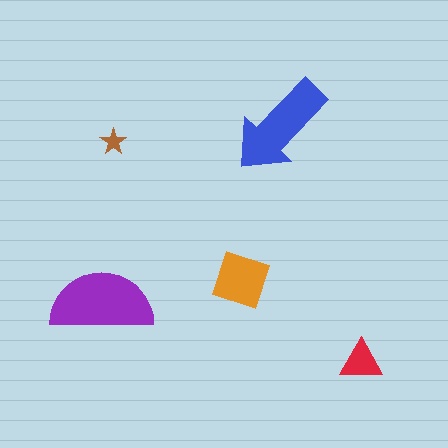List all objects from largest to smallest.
The purple semicircle, the blue arrow, the orange square, the red triangle, the brown star.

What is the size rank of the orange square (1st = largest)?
3rd.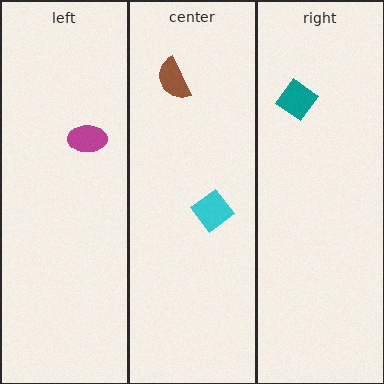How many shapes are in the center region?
2.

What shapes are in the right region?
The teal diamond.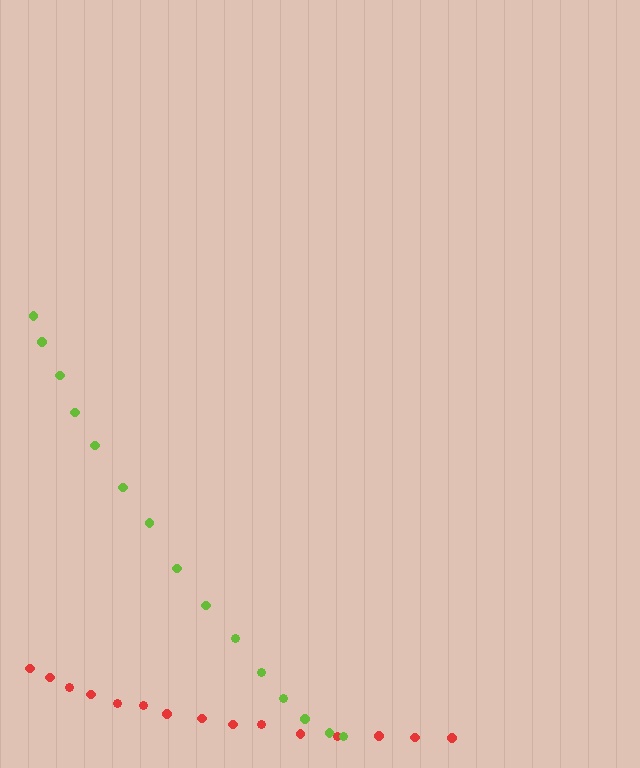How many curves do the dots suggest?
There are 2 distinct paths.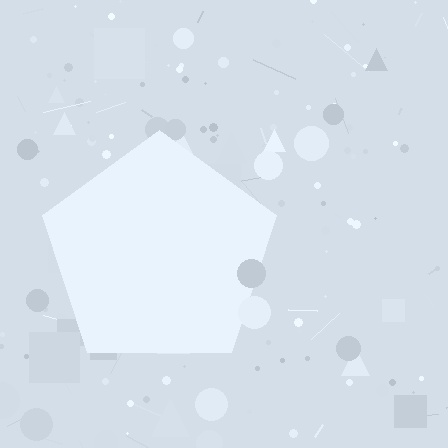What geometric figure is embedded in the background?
A pentagon is embedded in the background.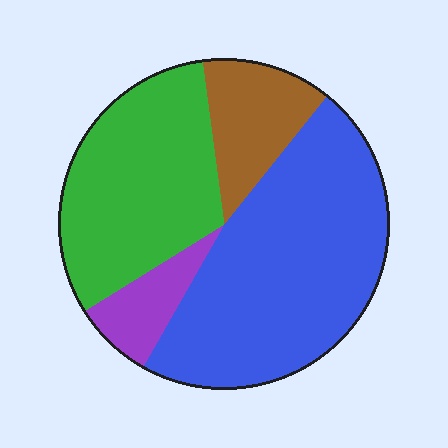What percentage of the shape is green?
Green covers 32% of the shape.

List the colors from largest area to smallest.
From largest to smallest: blue, green, brown, purple.